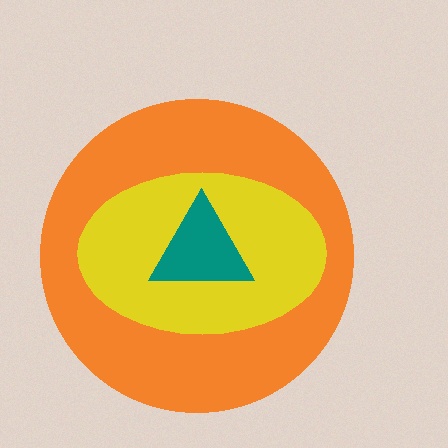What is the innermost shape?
The teal triangle.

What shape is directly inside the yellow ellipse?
The teal triangle.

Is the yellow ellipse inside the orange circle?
Yes.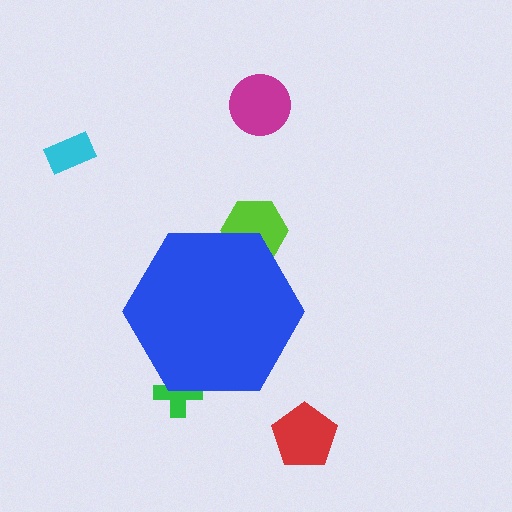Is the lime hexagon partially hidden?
Yes, the lime hexagon is partially hidden behind the blue hexagon.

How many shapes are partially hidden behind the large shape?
2 shapes are partially hidden.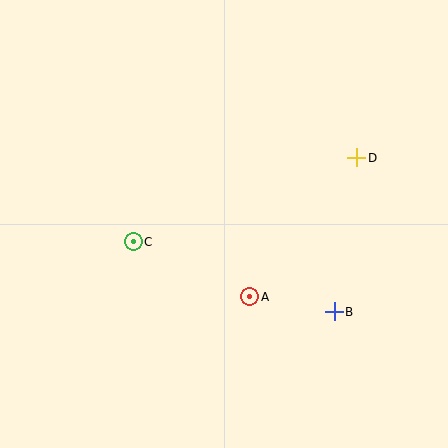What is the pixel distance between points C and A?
The distance between C and A is 129 pixels.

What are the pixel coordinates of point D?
Point D is at (357, 158).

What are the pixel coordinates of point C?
Point C is at (133, 242).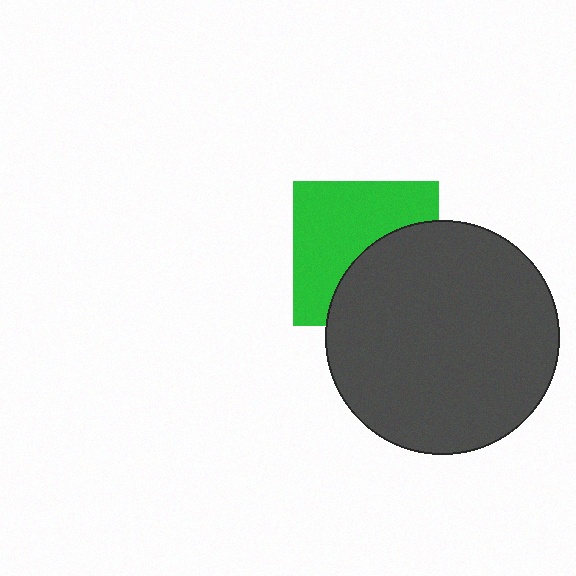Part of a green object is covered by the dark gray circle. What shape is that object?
It is a square.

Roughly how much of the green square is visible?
About half of it is visible (roughly 57%).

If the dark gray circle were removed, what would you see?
You would see the complete green square.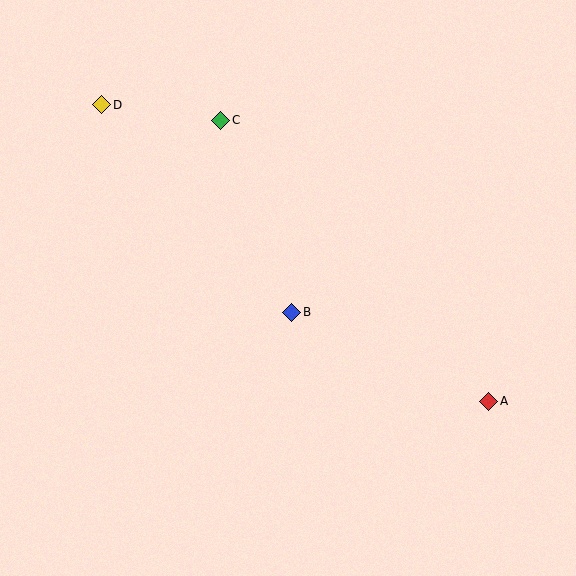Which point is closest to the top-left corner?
Point D is closest to the top-left corner.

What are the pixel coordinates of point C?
Point C is at (221, 120).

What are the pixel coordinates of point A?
Point A is at (489, 401).